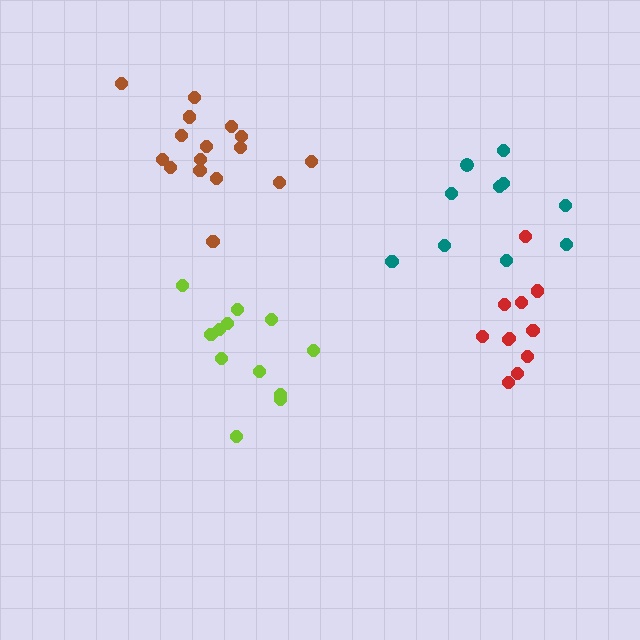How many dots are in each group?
Group 1: 16 dots, Group 2: 11 dots, Group 3: 10 dots, Group 4: 12 dots (49 total).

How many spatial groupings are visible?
There are 4 spatial groupings.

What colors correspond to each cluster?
The clusters are colored: brown, red, teal, lime.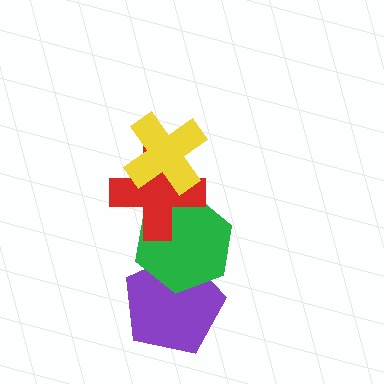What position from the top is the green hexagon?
The green hexagon is 3rd from the top.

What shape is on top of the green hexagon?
The red cross is on top of the green hexagon.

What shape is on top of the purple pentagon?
The green hexagon is on top of the purple pentagon.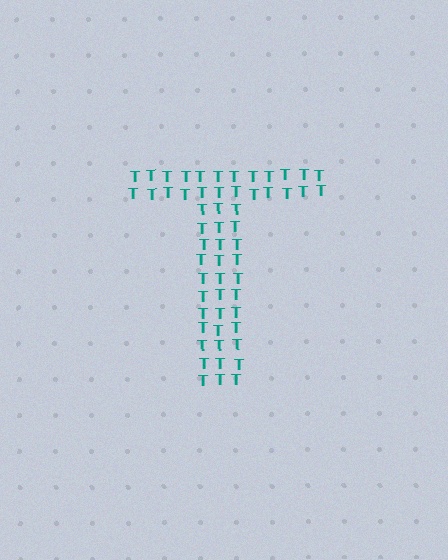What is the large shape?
The large shape is the letter T.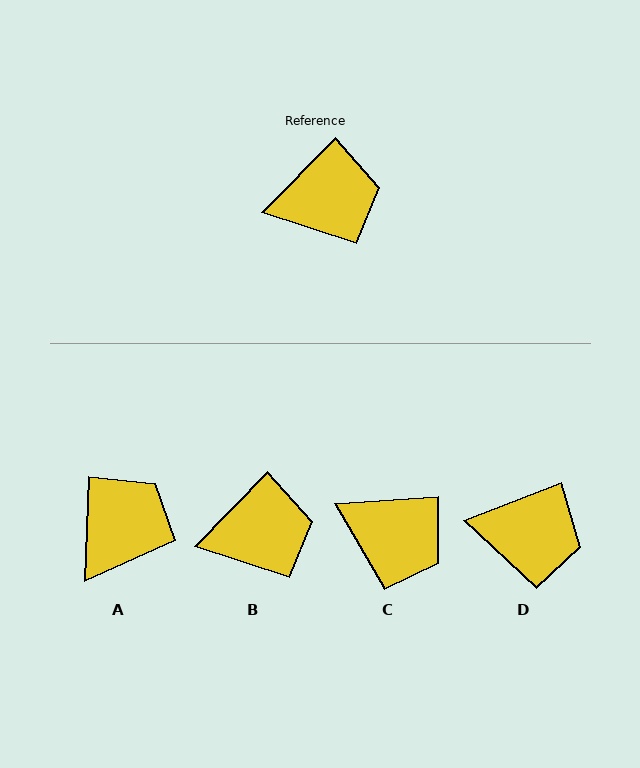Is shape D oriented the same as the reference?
No, it is off by about 24 degrees.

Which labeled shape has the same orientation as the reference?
B.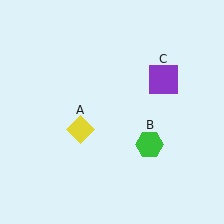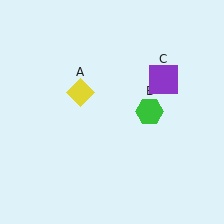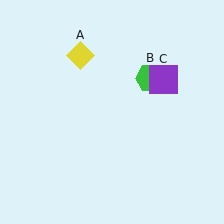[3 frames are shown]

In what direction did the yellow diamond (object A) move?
The yellow diamond (object A) moved up.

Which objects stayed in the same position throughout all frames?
Purple square (object C) remained stationary.